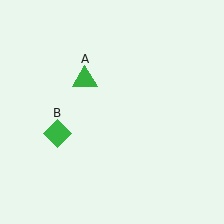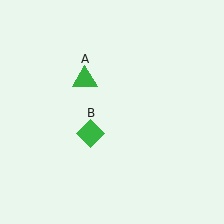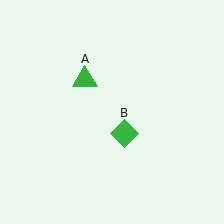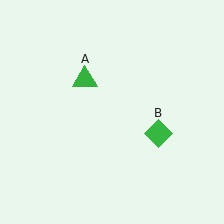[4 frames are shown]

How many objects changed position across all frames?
1 object changed position: green diamond (object B).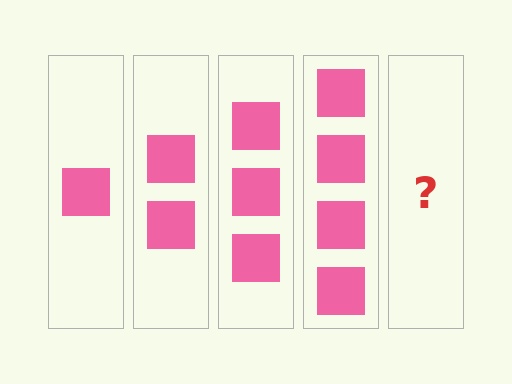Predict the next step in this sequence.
The next step is 5 squares.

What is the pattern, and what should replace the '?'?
The pattern is that each step adds one more square. The '?' should be 5 squares.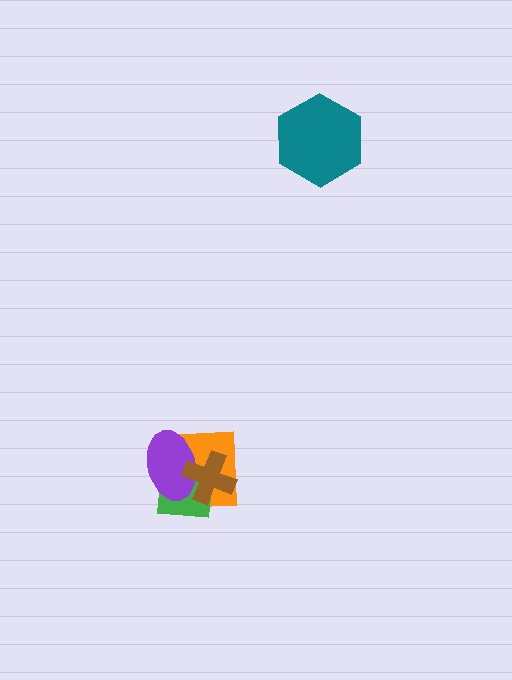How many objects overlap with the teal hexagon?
0 objects overlap with the teal hexagon.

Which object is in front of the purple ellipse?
The brown cross is in front of the purple ellipse.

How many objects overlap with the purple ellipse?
3 objects overlap with the purple ellipse.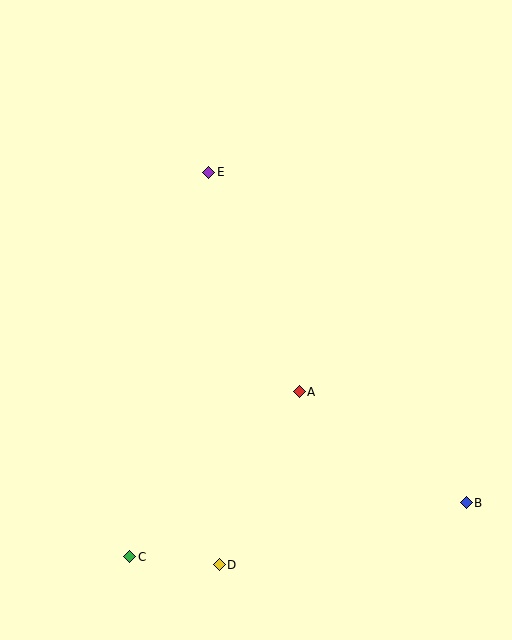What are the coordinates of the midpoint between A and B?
The midpoint between A and B is at (383, 447).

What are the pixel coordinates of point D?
Point D is at (219, 565).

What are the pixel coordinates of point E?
Point E is at (209, 172).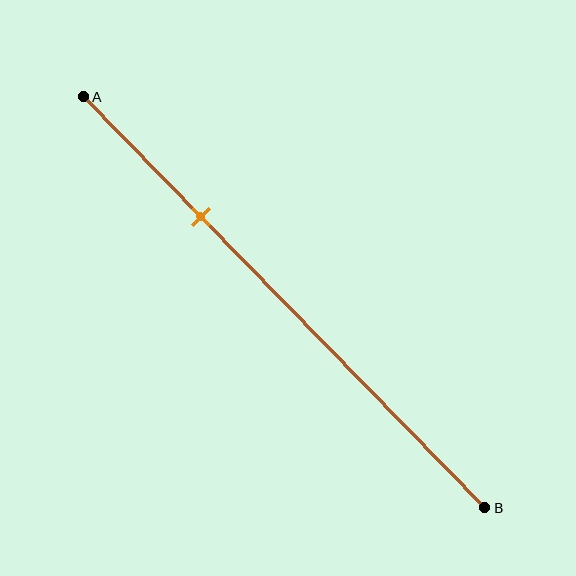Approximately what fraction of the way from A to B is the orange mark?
The orange mark is approximately 30% of the way from A to B.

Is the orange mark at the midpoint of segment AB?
No, the mark is at about 30% from A, not at the 50% midpoint.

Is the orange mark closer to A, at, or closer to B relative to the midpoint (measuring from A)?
The orange mark is closer to point A than the midpoint of segment AB.